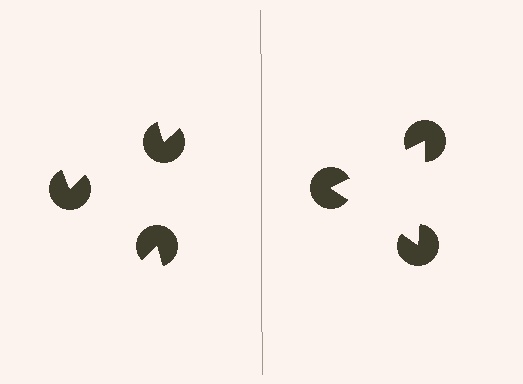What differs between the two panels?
The pac-man discs are positioned identically on both sides; only the wedge orientations differ. On the right they align to a triangle; on the left they are misaligned.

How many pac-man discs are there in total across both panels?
6 — 3 on each side.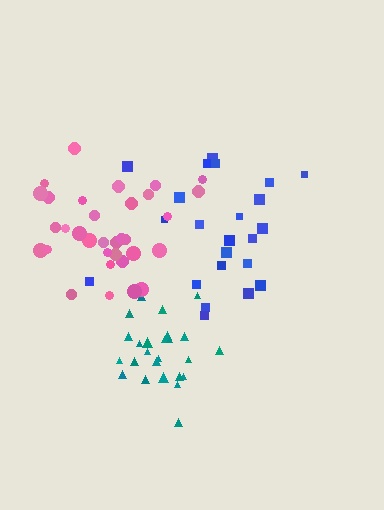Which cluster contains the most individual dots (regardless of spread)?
Pink (33).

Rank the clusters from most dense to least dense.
teal, pink, blue.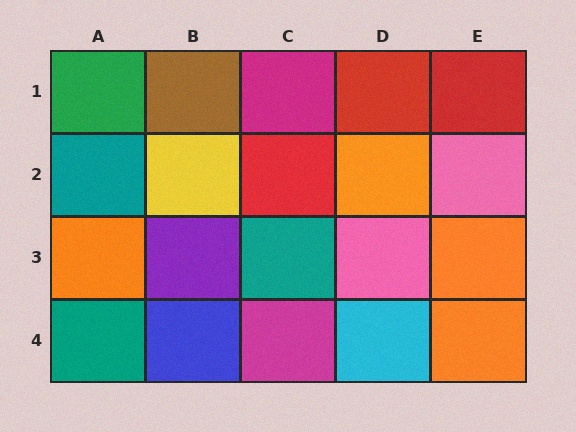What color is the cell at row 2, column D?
Orange.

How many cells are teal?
3 cells are teal.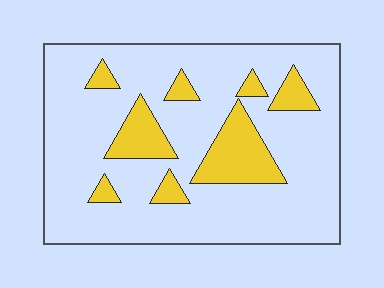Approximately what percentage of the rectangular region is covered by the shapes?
Approximately 20%.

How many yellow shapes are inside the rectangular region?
8.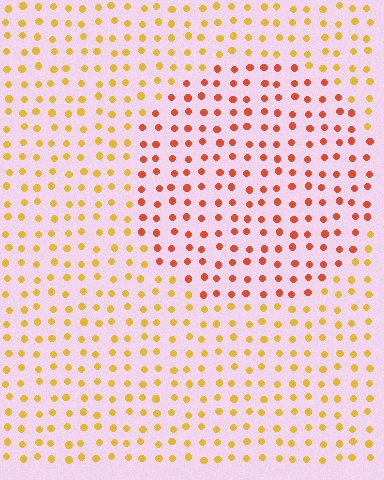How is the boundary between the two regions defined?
The boundary is defined purely by a slight shift in hue (about 37 degrees). Spacing, size, and orientation are identical on both sides.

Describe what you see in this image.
The image is filled with small yellow elements in a uniform arrangement. A circle-shaped region is visible where the elements are tinted to a slightly different hue, forming a subtle color boundary.